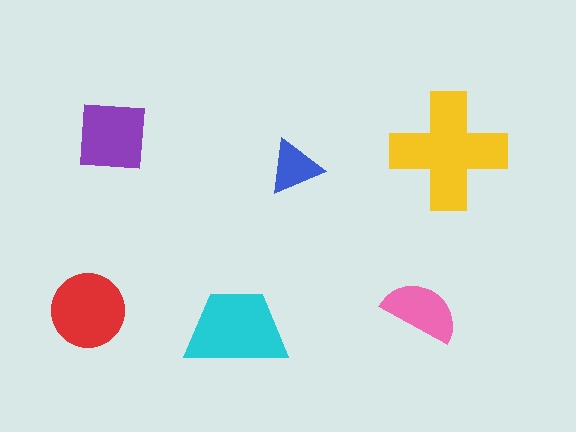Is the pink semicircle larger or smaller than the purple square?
Smaller.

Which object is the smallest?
The blue triangle.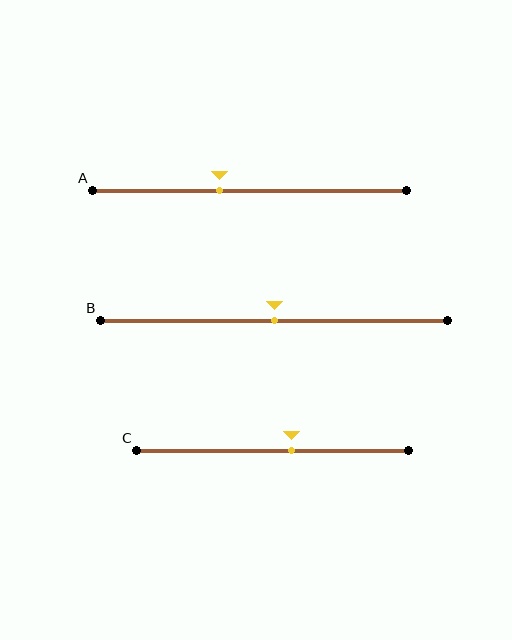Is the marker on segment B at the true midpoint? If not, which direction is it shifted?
Yes, the marker on segment B is at the true midpoint.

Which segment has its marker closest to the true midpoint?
Segment B has its marker closest to the true midpoint.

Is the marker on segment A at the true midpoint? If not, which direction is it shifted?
No, the marker on segment A is shifted to the left by about 10% of the segment length.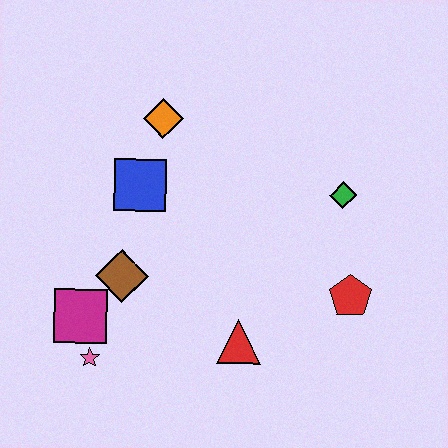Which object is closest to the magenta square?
The pink star is closest to the magenta square.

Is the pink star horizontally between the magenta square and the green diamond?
Yes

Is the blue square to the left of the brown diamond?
No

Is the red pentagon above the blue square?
No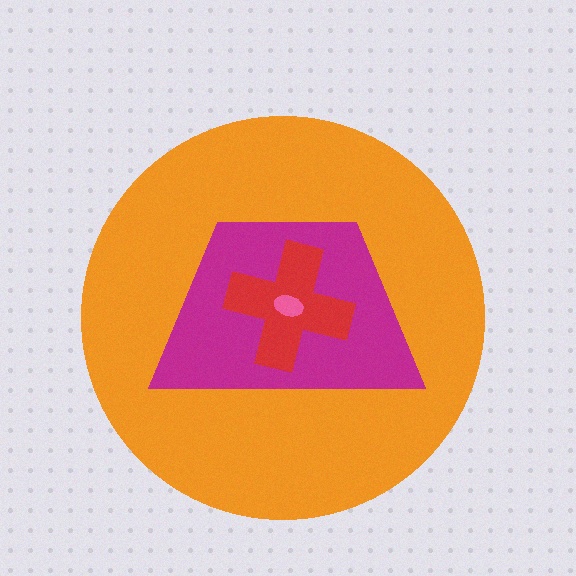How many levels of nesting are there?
4.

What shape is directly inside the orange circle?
The magenta trapezoid.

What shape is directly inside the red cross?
The pink ellipse.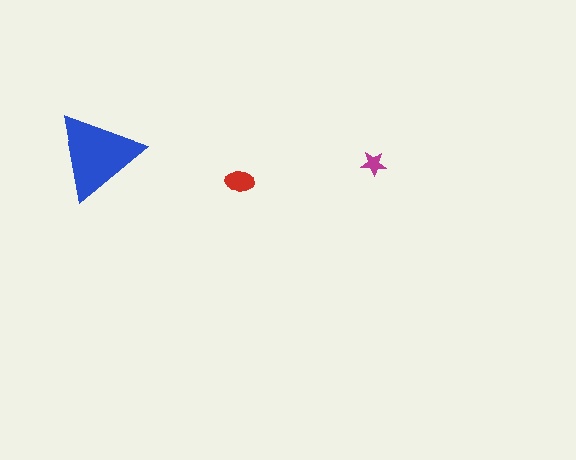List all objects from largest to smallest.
The blue triangle, the red ellipse, the magenta star.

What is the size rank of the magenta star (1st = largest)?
3rd.